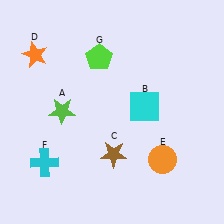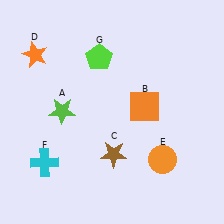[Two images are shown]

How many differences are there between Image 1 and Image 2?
There is 1 difference between the two images.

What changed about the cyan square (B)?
In Image 1, B is cyan. In Image 2, it changed to orange.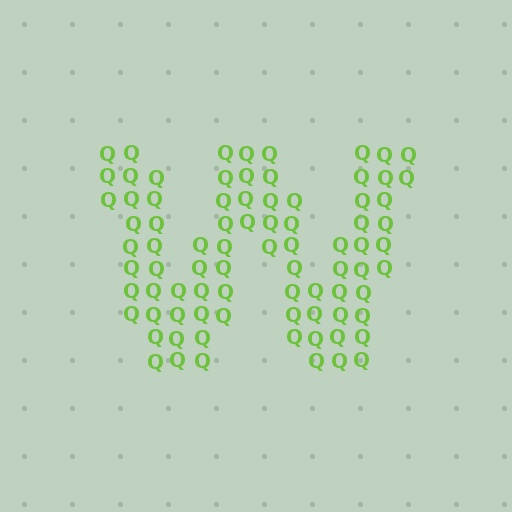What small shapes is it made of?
It is made of small letter Q's.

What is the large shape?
The large shape is the letter W.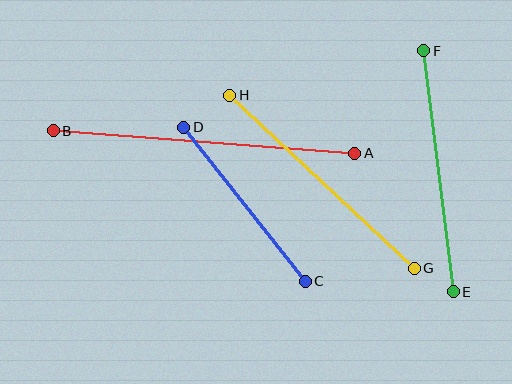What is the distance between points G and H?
The distance is approximately 253 pixels.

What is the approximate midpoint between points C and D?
The midpoint is at approximately (245, 204) pixels.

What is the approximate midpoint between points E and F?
The midpoint is at approximately (438, 171) pixels.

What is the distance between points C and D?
The distance is approximately 197 pixels.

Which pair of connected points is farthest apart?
Points A and B are farthest apart.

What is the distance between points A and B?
The distance is approximately 302 pixels.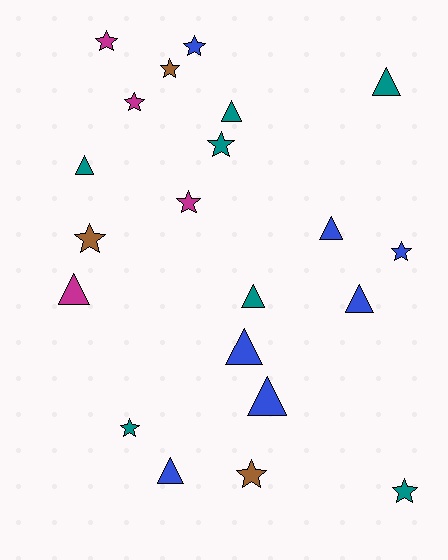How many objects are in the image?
There are 21 objects.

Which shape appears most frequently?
Star, with 11 objects.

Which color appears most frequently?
Teal, with 7 objects.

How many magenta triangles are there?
There is 1 magenta triangle.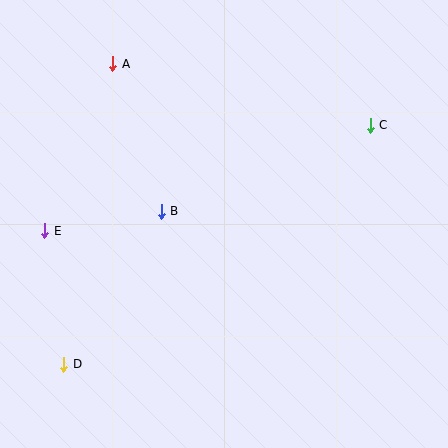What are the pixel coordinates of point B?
Point B is at (161, 212).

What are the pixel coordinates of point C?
Point C is at (370, 125).